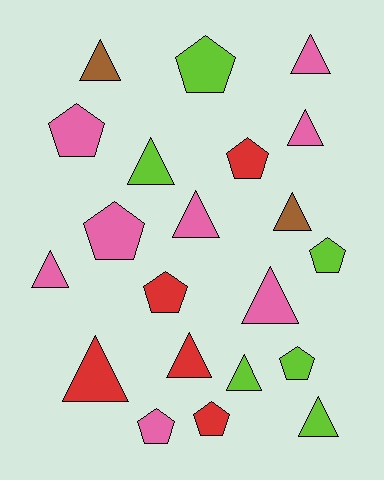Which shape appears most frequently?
Triangle, with 12 objects.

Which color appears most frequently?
Pink, with 8 objects.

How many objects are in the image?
There are 21 objects.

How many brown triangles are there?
There are 2 brown triangles.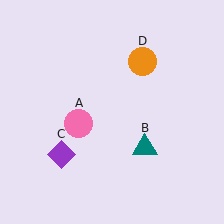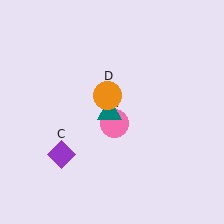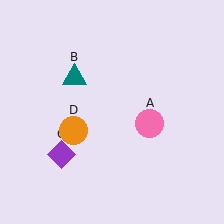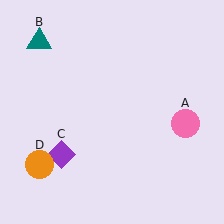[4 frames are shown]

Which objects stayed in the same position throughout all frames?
Purple diamond (object C) remained stationary.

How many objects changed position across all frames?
3 objects changed position: pink circle (object A), teal triangle (object B), orange circle (object D).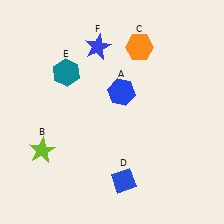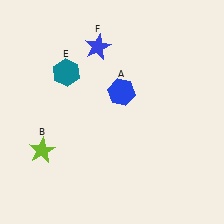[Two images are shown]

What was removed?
The orange hexagon (C), the blue diamond (D) were removed in Image 2.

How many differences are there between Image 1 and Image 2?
There are 2 differences between the two images.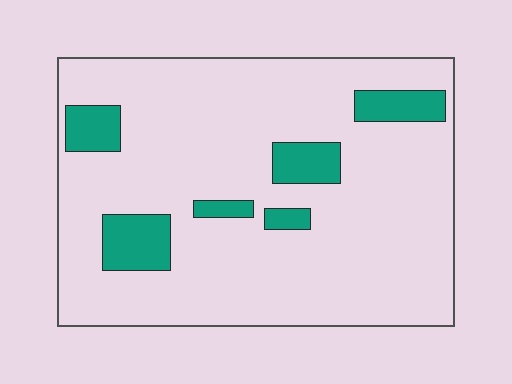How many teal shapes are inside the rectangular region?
6.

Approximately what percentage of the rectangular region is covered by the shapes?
Approximately 15%.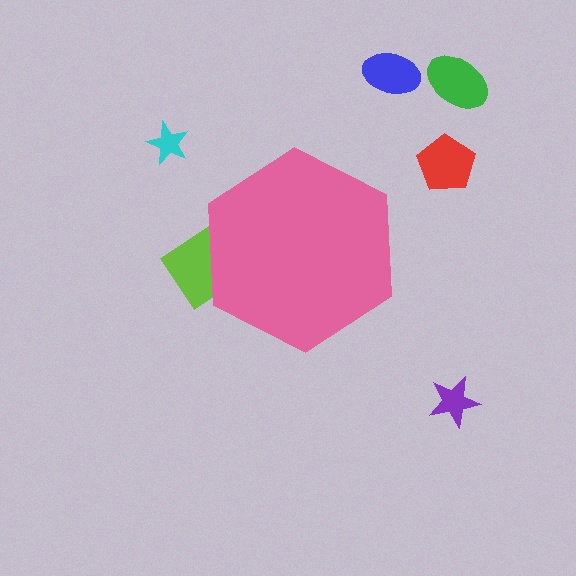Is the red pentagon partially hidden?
No, the red pentagon is fully visible.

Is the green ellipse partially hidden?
No, the green ellipse is fully visible.